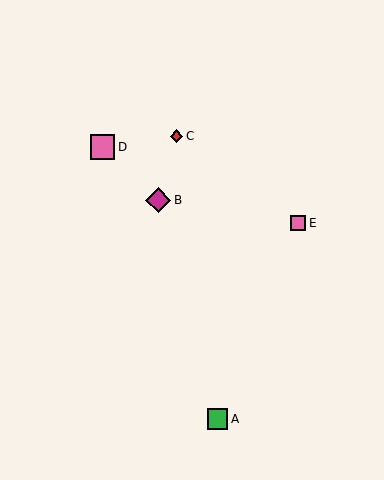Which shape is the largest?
The magenta diamond (labeled B) is the largest.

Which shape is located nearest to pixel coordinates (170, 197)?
The magenta diamond (labeled B) at (158, 200) is nearest to that location.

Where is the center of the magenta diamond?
The center of the magenta diamond is at (158, 200).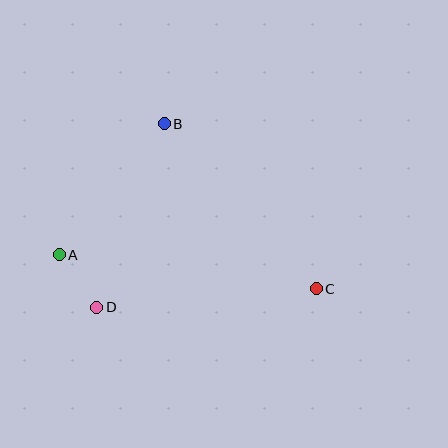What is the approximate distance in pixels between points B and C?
The distance between B and C is approximately 224 pixels.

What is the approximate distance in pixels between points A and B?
The distance between A and B is approximately 168 pixels.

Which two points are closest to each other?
Points A and D are closest to each other.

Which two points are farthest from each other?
Points A and C are farthest from each other.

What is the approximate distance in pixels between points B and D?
The distance between B and D is approximately 195 pixels.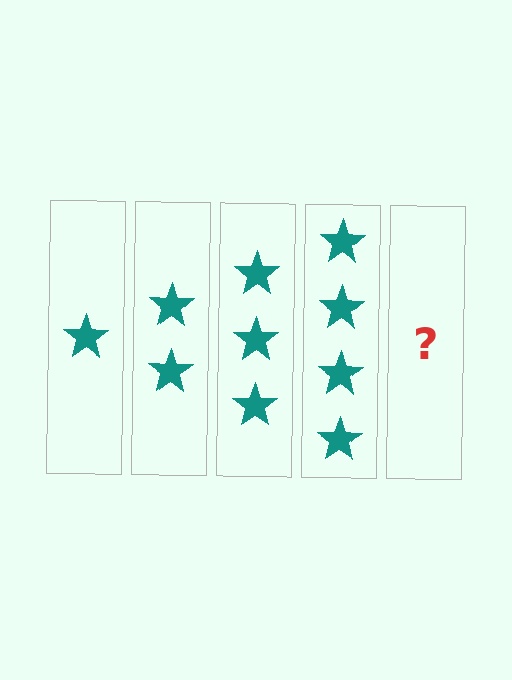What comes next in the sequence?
The next element should be 5 stars.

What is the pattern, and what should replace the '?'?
The pattern is that each step adds one more star. The '?' should be 5 stars.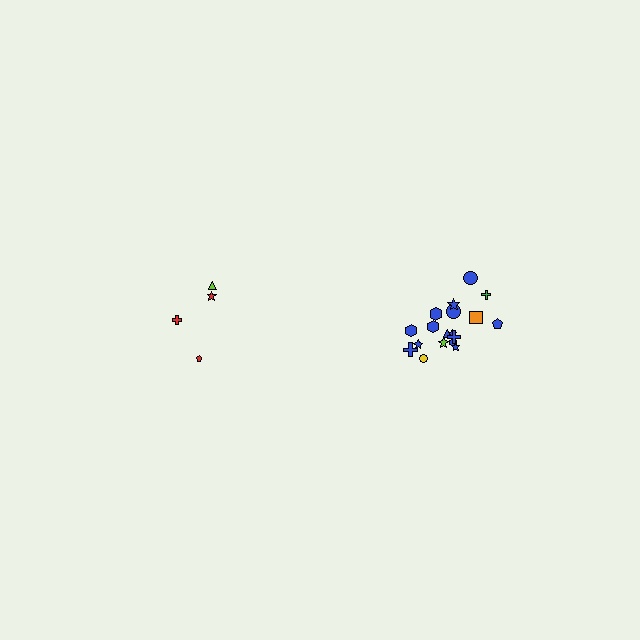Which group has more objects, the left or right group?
The right group.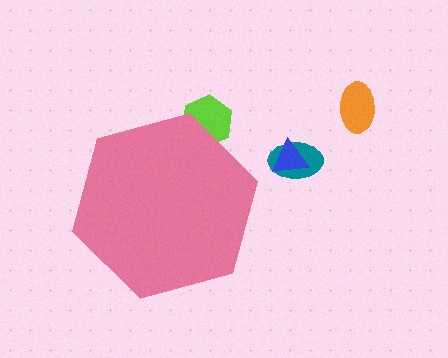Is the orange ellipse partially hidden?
No, the orange ellipse is fully visible.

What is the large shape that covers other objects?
A pink hexagon.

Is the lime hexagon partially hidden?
Yes, the lime hexagon is partially hidden behind the pink hexagon.